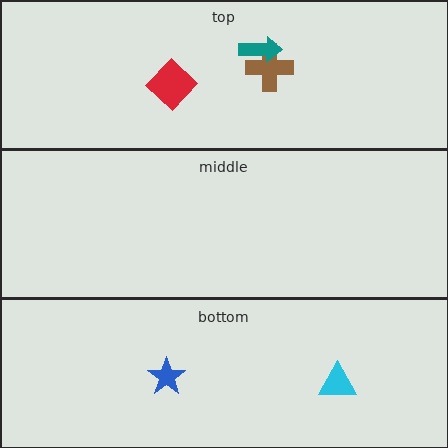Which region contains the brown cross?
The top region.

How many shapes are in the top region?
3.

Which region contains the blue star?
The bottom region.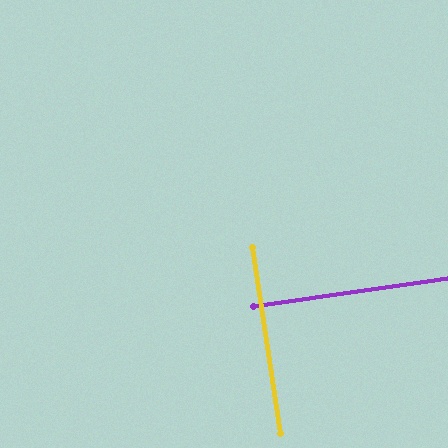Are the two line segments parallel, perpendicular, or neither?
Perpendicular — they meet at approximately 90°.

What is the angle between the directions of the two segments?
Approximately 90 degrees.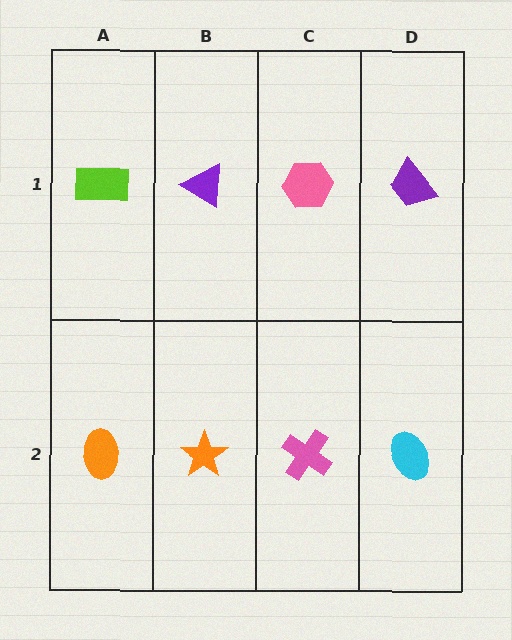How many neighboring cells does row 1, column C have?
3.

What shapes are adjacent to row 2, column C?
A pink hexagon (row 1, column C), an orange star (row 2, column B), a cyan ellipse (row 2, column D).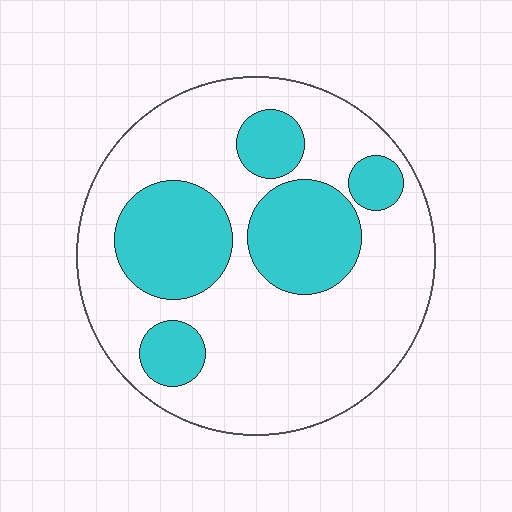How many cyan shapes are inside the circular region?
5.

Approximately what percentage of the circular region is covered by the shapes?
Approximately 30%.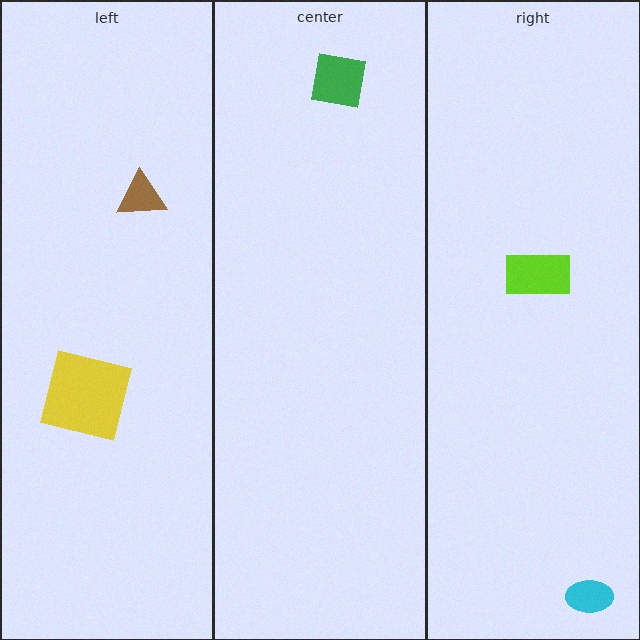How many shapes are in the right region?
2.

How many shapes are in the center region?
1.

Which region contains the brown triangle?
The left region.